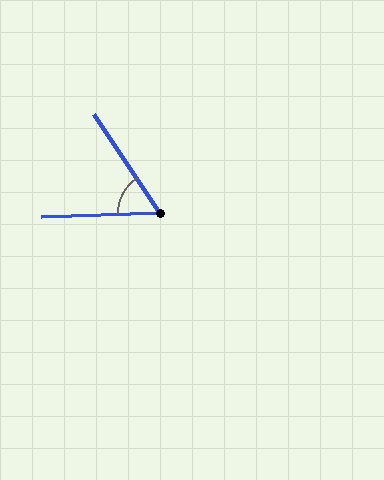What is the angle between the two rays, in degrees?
Approximately 59 degrees.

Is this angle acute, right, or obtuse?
It is acute.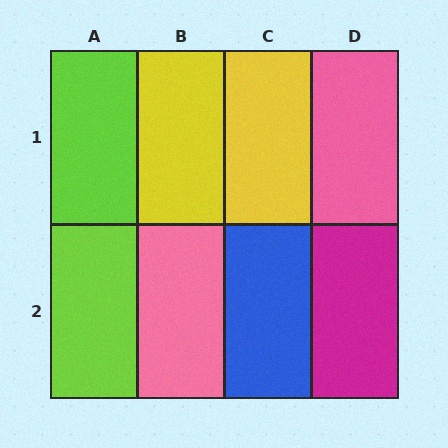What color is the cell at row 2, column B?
Pink.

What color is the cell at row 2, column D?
Magenta.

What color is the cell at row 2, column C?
Blue.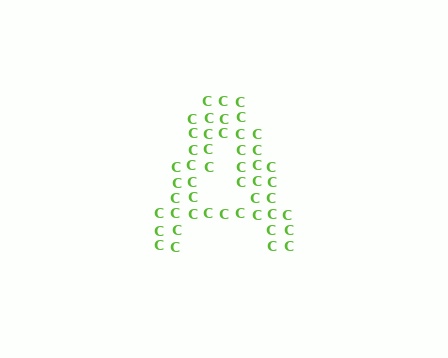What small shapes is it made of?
It is made of small letter C's.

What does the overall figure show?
The overall figure shows the letter A.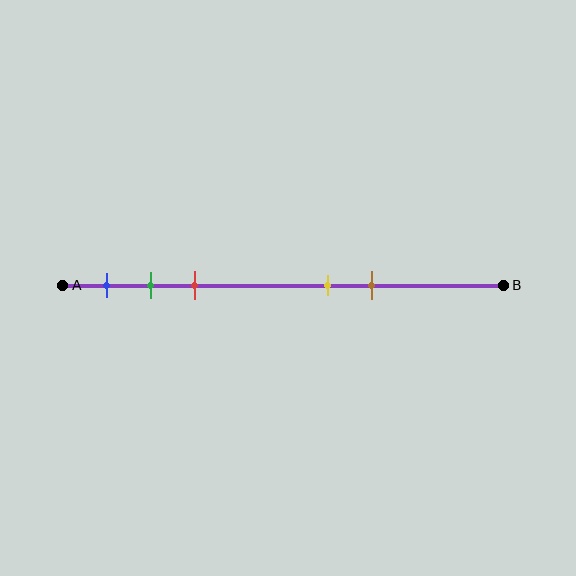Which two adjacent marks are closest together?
The green and red marks are the closest adjacent pair.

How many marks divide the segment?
There are 5 marks dividing the segment.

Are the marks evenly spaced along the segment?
No, the marks are not evenly spaced.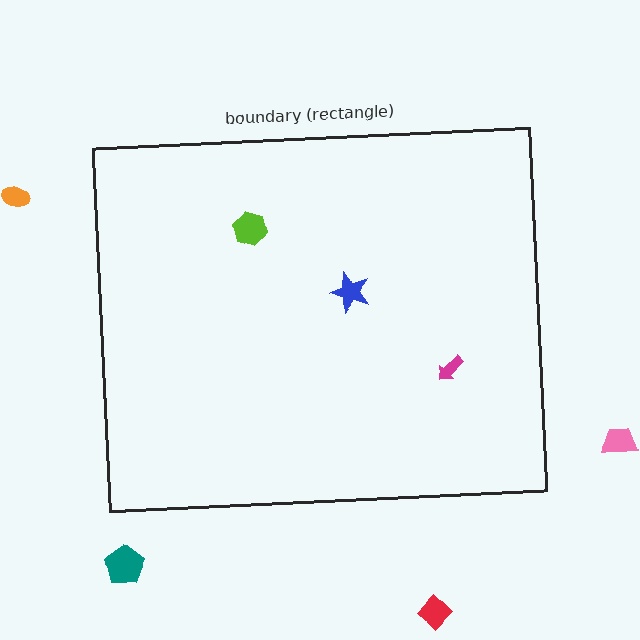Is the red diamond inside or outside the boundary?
Outside.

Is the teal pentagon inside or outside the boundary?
Outside.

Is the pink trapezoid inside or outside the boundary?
Outside.